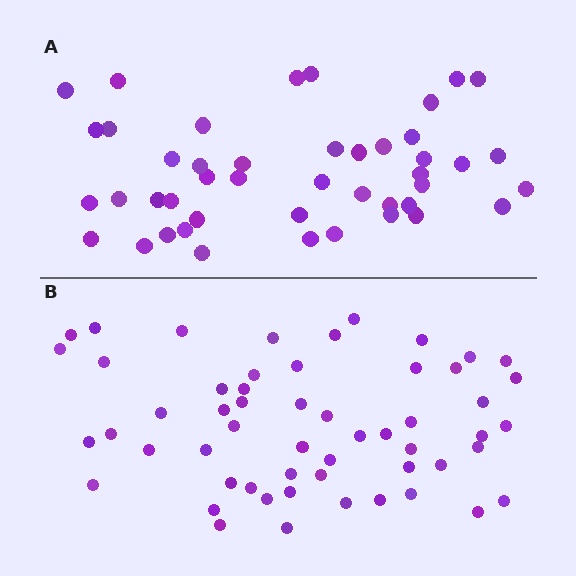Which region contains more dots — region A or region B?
Region B (the bottom region) has more dots.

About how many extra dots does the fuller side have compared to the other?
Region B has roughly 10 or so more dots than region A.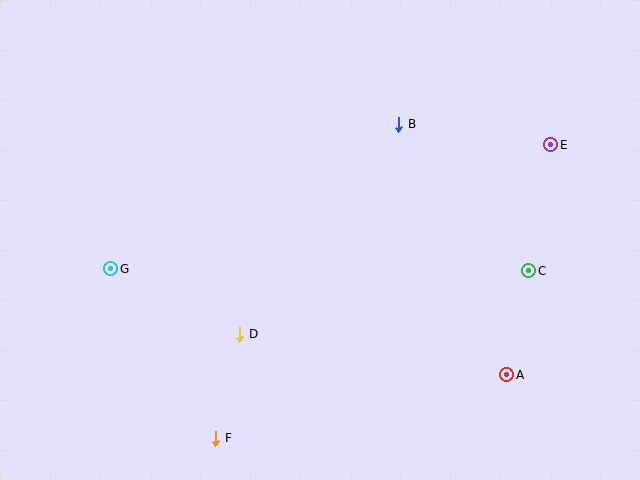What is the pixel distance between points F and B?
The distance between F and B is 364 pixels.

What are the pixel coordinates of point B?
Point B is at (399, 124).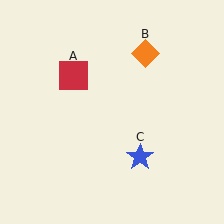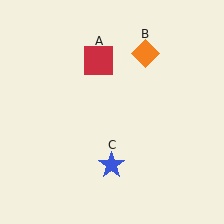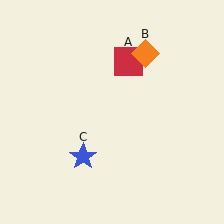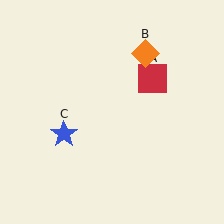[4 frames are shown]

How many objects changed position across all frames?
2 objects changed position: red square (object A), blue star (object C).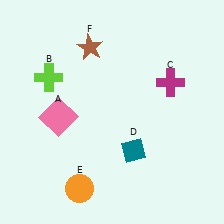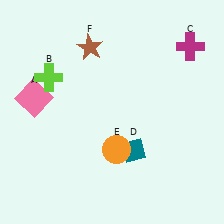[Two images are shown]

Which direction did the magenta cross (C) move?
The magenta cross (C) moved up.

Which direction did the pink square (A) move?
The pink square (A) moved left.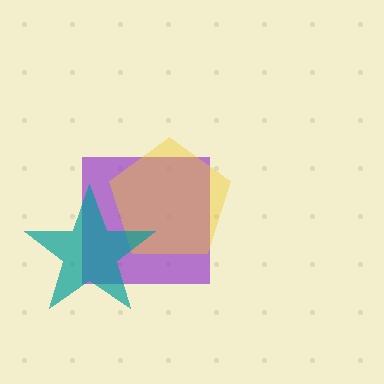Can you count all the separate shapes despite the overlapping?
Yes, there are 3 separate shapes.